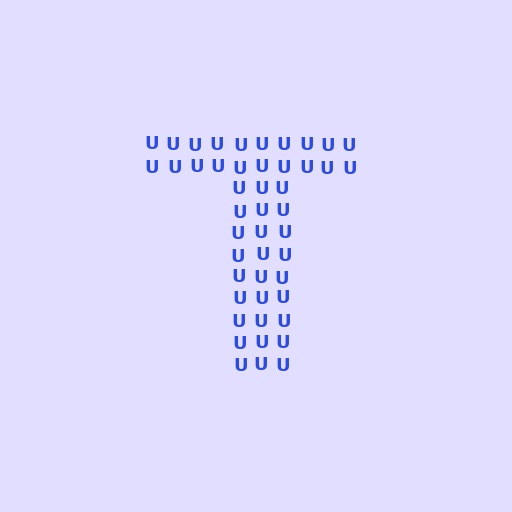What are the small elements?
The small elements are letter U's.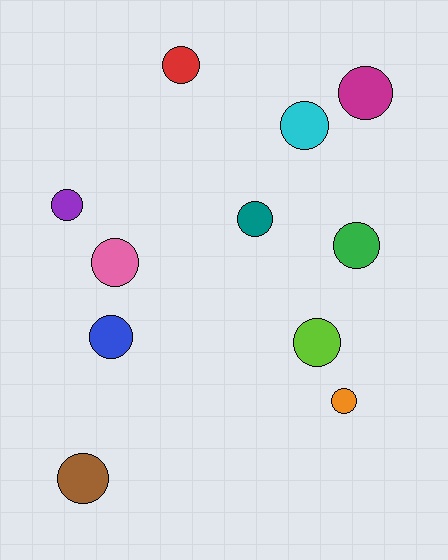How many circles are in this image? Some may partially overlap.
There are 11 circles.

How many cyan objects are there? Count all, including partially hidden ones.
There is 1 cyan object.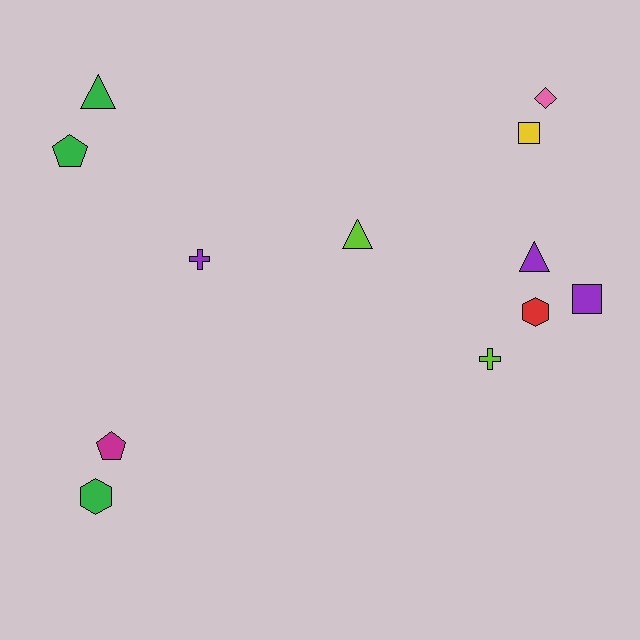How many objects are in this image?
There are 12 objects.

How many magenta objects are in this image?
There is 1 magenta object.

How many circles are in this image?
There are no circles.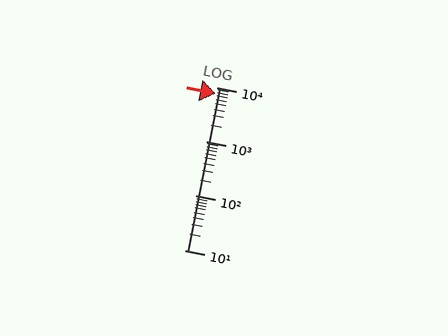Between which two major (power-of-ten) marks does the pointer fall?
The pointer is between 1000 and 10000.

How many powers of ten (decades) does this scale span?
The scale spans 3 decades, from 10 to 10000.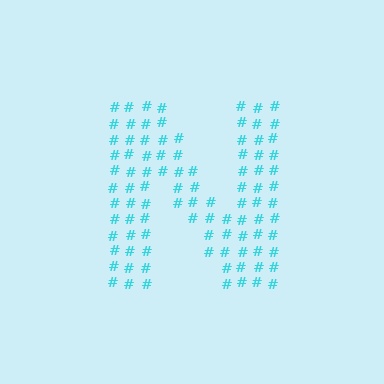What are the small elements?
The small elements are hash symbols.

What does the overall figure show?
The overall figure shows the letter N.